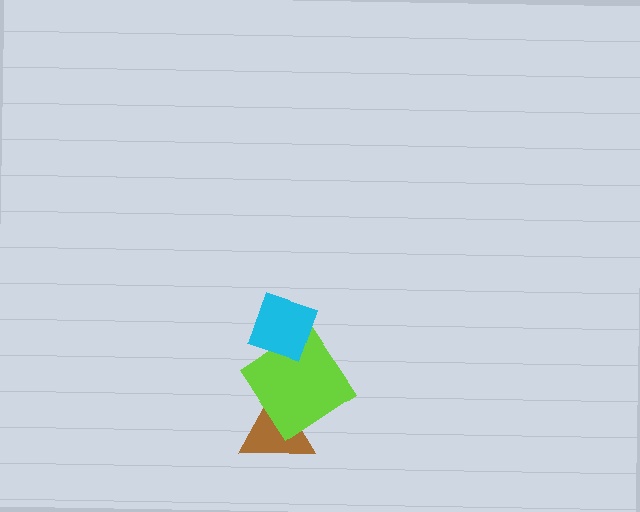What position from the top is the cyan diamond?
The cyan diamond is 1st from the top.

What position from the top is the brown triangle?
The brown triangle is 3rd from the top.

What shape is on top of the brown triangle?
The lime diamond is on top of the brown triangle.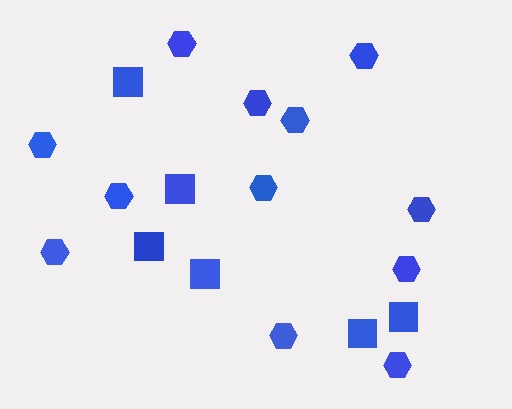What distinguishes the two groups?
There are 2 groups: one group of squares (6) and one group of hexagons (12).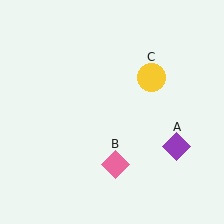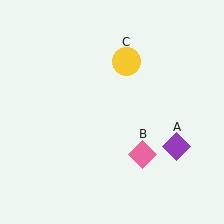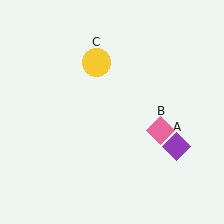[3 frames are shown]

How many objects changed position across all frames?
2 objects changed position: pink diamond (object B), yellow circle (object C).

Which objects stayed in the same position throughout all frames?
Purple diamond (object A) remained stationary.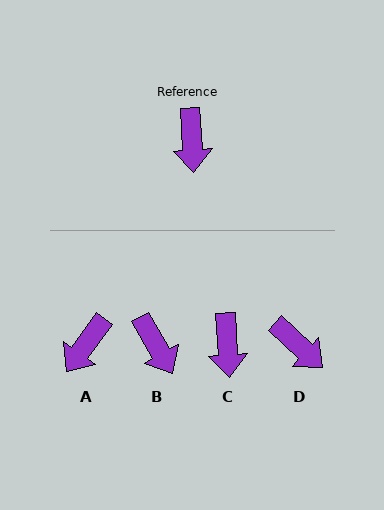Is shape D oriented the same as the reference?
No, it is off by about 44 degrees.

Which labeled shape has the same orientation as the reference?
C.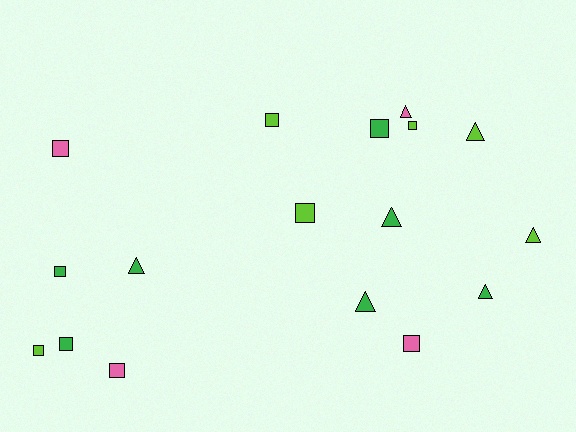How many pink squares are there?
There are 3 pink squares.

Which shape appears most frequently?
Square, with 10 objects.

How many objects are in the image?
There are 17 objects.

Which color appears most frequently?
Green, with 7 objects.